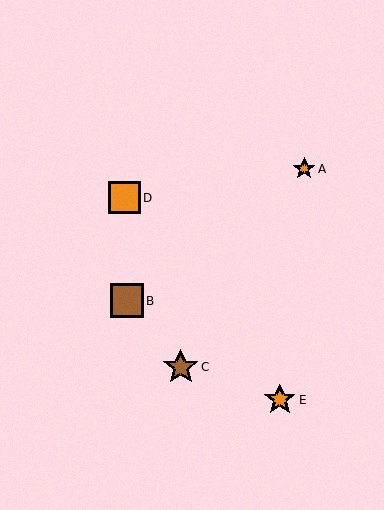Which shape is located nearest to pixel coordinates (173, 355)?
The brown star (labeled C) at (181, 367) is nearest to that location.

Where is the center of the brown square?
The center of the brown square is at (127, 301).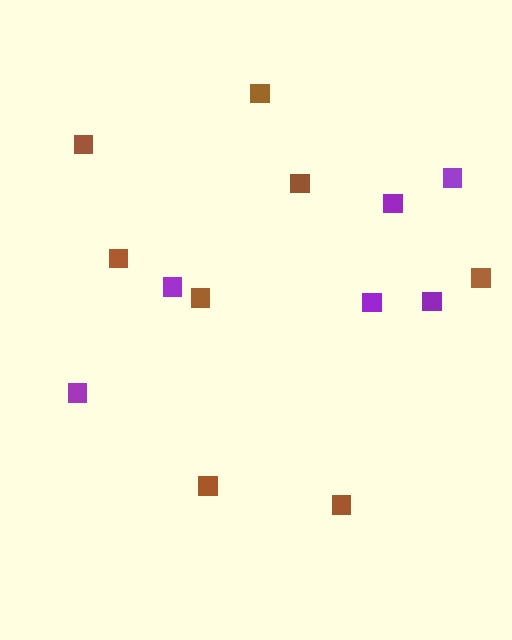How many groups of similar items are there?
There are 2 groups: one group of brown squares (8) and one group of purple squares (6).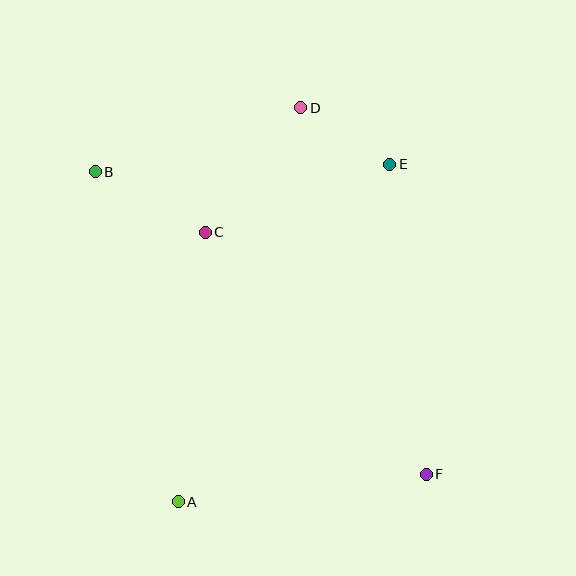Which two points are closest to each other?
Points D and E are closest to each other.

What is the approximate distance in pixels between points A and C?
The distance between A and C is approximately 271 pixels.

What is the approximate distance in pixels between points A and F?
The distance between A and F is approximately 250 pixels.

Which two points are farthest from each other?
Points B and F are farthest from each other.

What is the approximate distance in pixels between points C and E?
The distance between C and E is approximately 197 pixels.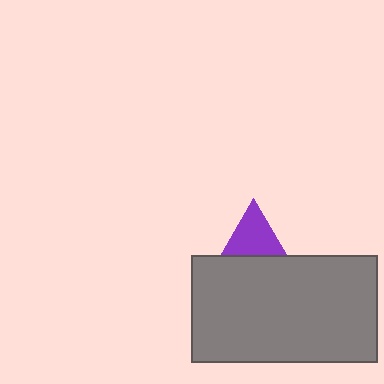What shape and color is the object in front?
The object in front is a gray rectangle.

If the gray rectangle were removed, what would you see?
You would see the complete purple triangle.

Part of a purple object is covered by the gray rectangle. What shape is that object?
It is a triangle.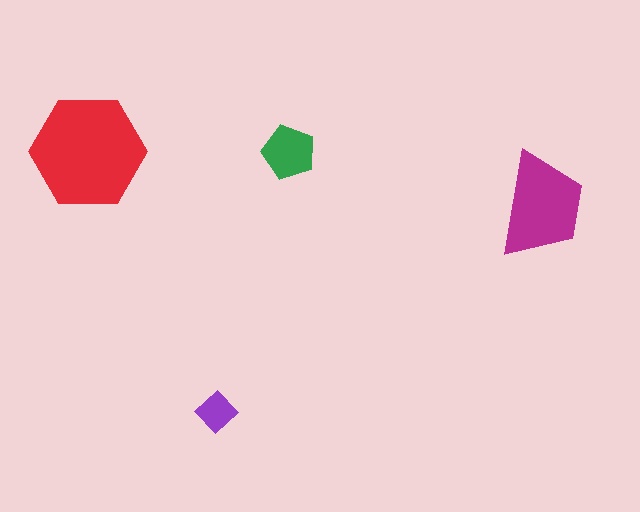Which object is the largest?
The red hexagon.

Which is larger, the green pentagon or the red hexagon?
The red hexagon.